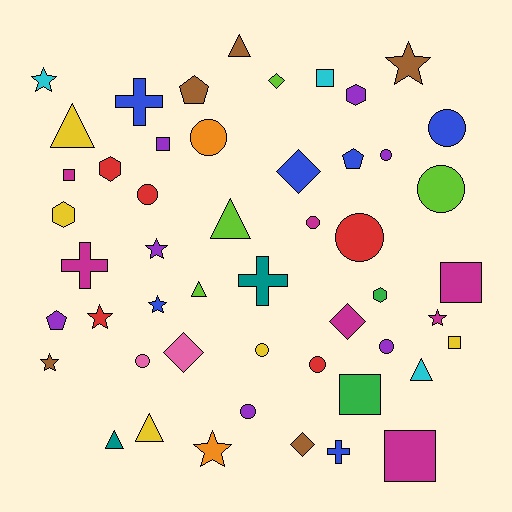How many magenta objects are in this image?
There are 7 magenta objects.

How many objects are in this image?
There are 50 objects.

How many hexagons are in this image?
There are 4 hexagons.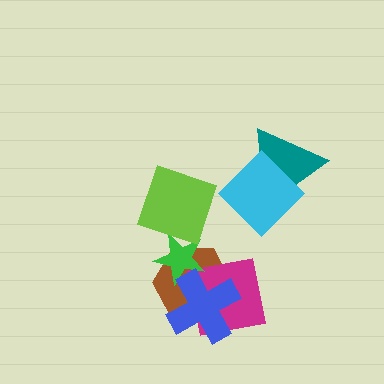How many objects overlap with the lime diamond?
1 object overlaps with the lime diamond.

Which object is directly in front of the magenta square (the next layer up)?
The green star is directly in front of the magenta square.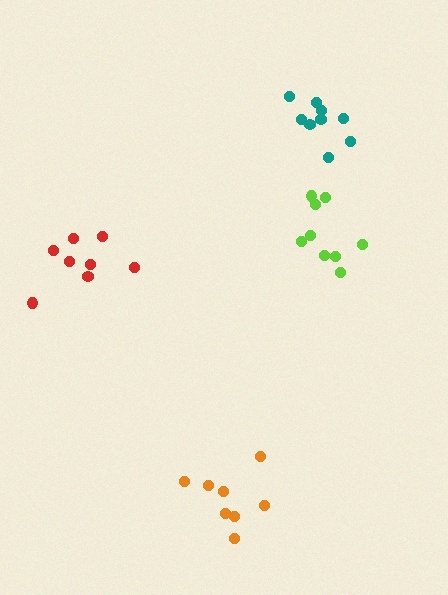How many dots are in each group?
Group 1: 9 dots, Group 2: 9 dots, Group 3: 8 dots, Group 4: 8 dots (34 total).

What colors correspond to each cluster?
The clusters are colored: teal, lime, orange, red.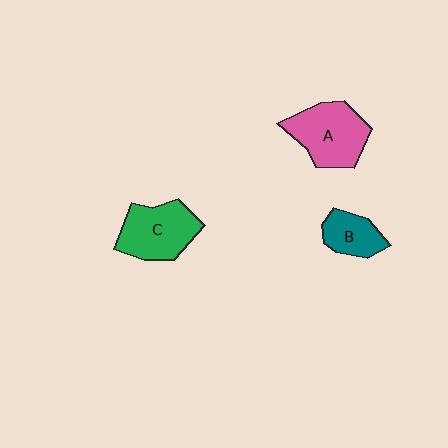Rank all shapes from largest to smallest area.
From largest to smallest: A (pink), C (green), B (teal).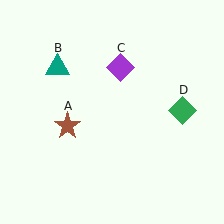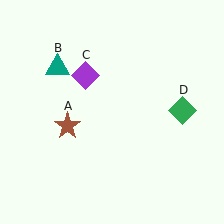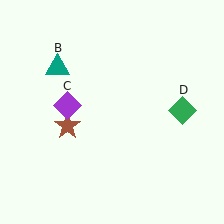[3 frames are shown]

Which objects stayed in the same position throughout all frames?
Brown star (object A) and teal triangle (object B) and green diamond (object D) remained stationary.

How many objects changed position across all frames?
1 object changed position: purple diamond (object C).